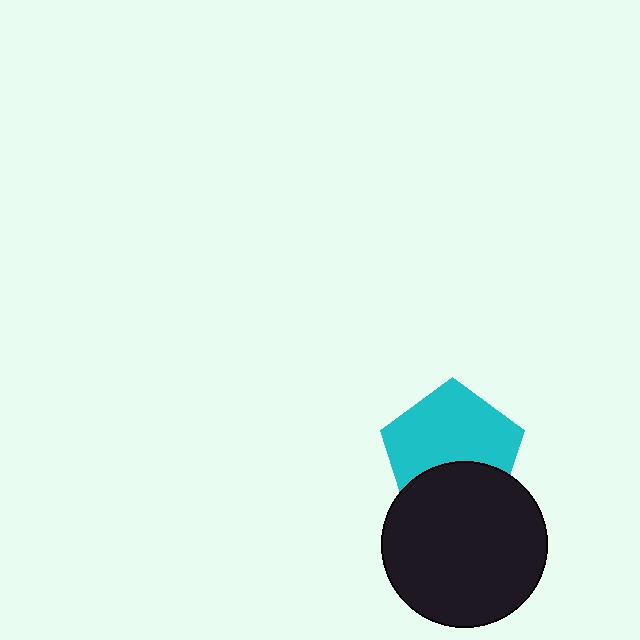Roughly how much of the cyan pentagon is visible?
About half of it is visible (roughly 65%).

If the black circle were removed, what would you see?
You would see the complete cyan pentagon.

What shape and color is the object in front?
The object in front is a black circle.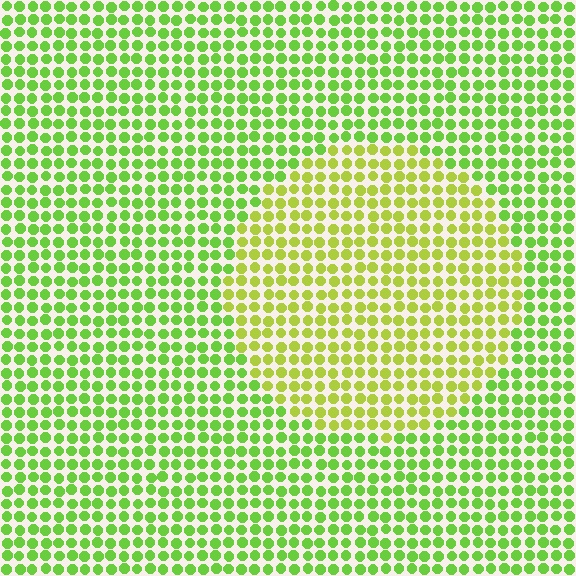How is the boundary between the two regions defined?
The boundary is defined purely by a slight shift in hue (about 28 degrees). Spacing, size, and orientation are identical on both sides.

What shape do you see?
I see a circle.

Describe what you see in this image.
The image is filled with small lime elements in a uniform arrangement. A circle-shaped region is visible where the elements are tinted to a slightly different hue, forming a subtle color boundary.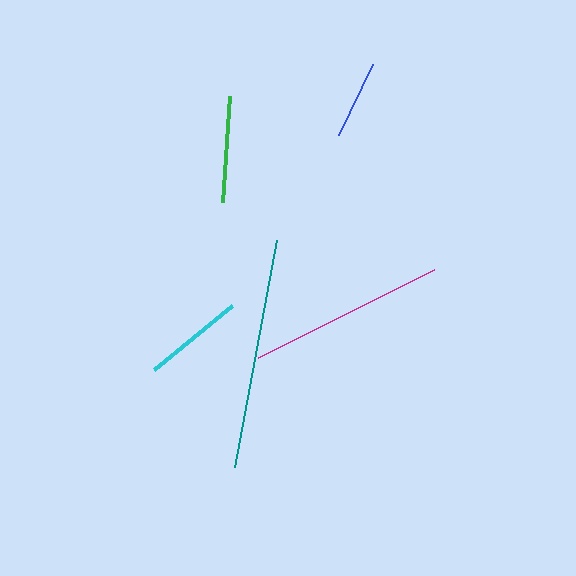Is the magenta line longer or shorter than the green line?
The magenta line is longer than the green line.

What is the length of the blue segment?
The blue segment is approximately 78 pixels long.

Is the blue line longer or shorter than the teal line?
The teal line is longer than the blue line.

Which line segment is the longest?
The teal line is the longest at approximately 231 pixels.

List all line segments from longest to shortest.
From longest to shortest: teal, magenta, green, cyan, blue.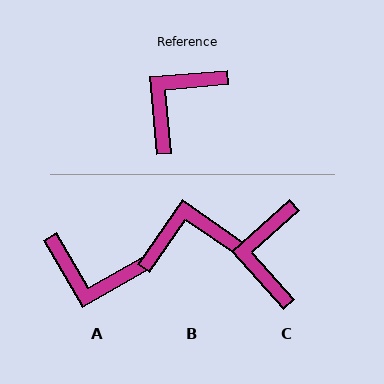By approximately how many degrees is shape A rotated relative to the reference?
Approximately 115 degrees counter-clockwise.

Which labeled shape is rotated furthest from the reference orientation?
A, about 115 degrees away.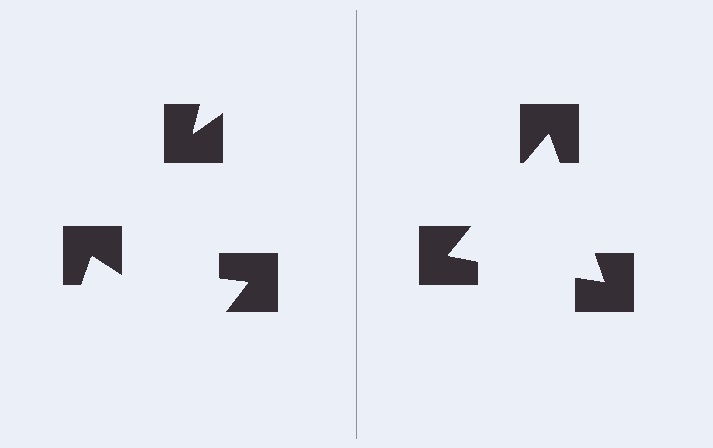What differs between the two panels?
The notched squares are positioned identically on both sides; only the wedge orientations differ. On the right they align to a triangle; on the left they are misaligned.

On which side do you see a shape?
An illusory triangle appears on the right side. On the left side the wedge cuts are rotated, so no coherent shape forms.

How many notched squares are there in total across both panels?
6 — 3 on each side.